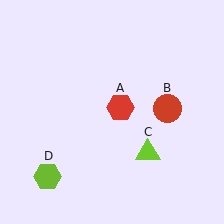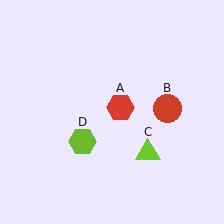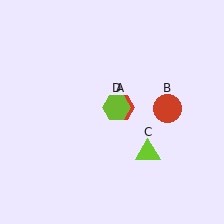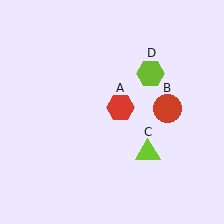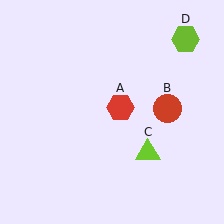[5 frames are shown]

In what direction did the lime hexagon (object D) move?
The lime hexagon (object D) moved up and to the right.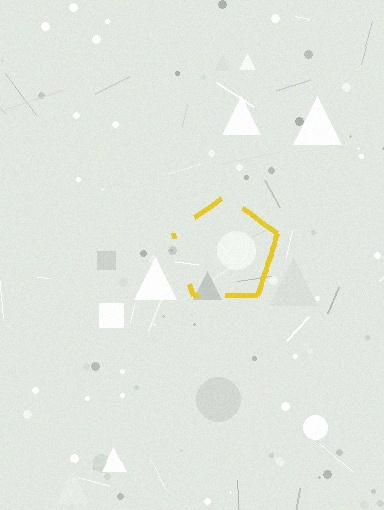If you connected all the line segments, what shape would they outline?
They would outline a pentagon.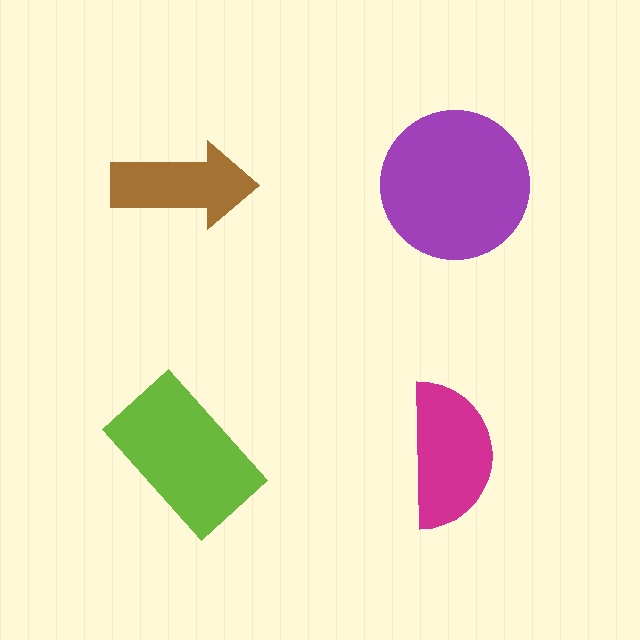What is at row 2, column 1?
A lime rectangle.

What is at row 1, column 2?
A purple circle.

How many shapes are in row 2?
2 shapes.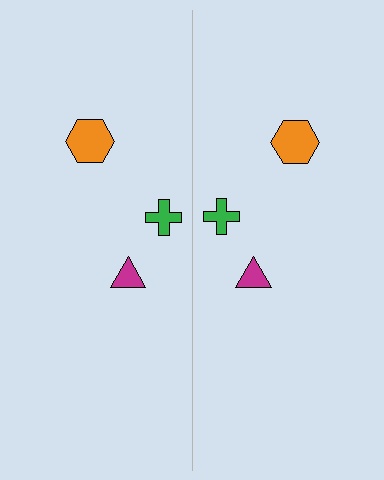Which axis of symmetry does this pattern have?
The pattern has a vertical axis of symmetry running through the center of the image.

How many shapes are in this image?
There are 6 shapes in this image.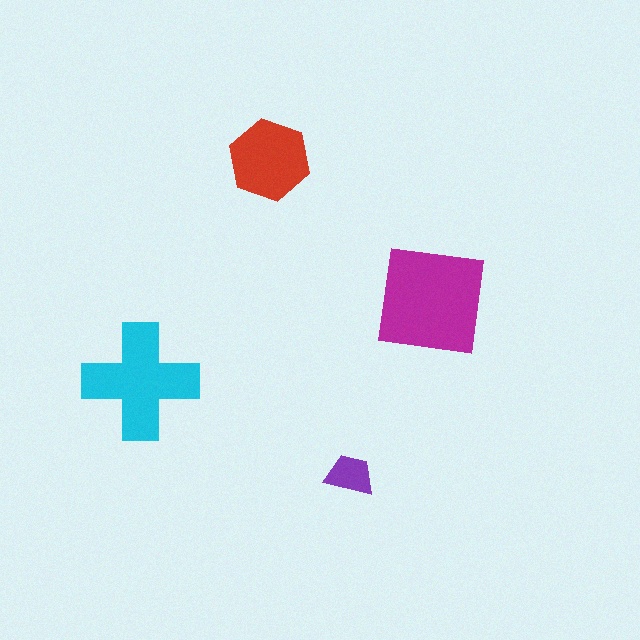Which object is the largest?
The magenta square.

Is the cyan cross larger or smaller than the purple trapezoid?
Larger.